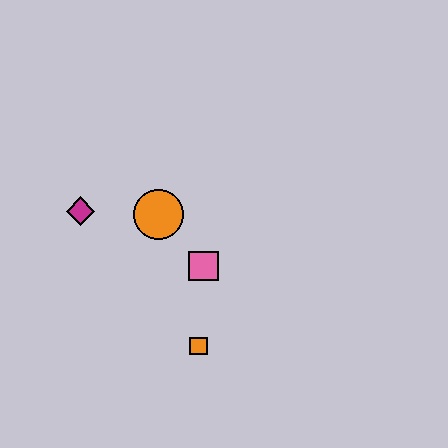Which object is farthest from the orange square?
The magenta diamond is farthest from the orange square.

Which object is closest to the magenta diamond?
The orange circle is closest to the magenta diamond.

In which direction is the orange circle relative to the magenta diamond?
The orange circle is to the right of the magenta diamond.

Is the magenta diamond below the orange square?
No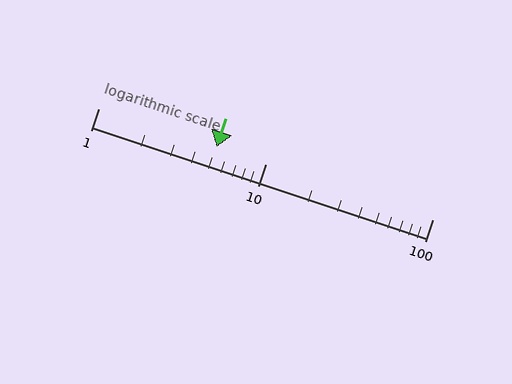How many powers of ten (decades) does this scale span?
The scale spans 2 decades, from 1 to 100.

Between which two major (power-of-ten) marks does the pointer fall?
The pointer is between 1 and 10.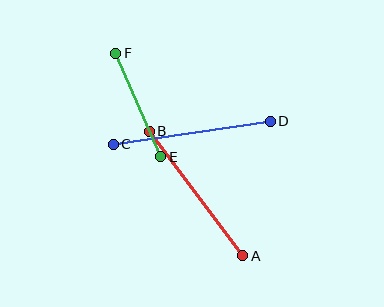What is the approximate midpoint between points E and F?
The midpoint is at approximately (138, 105) pixels.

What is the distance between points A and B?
The distance is approximately 156 pixels.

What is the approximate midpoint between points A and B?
The midpoint is at approximately (196, 193) pixels.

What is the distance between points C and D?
The distance is approximately 159 pixels.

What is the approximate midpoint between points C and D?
The midpoint is at approximately (192, 133) pixels.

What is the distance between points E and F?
The distance is approximately 113 pixels.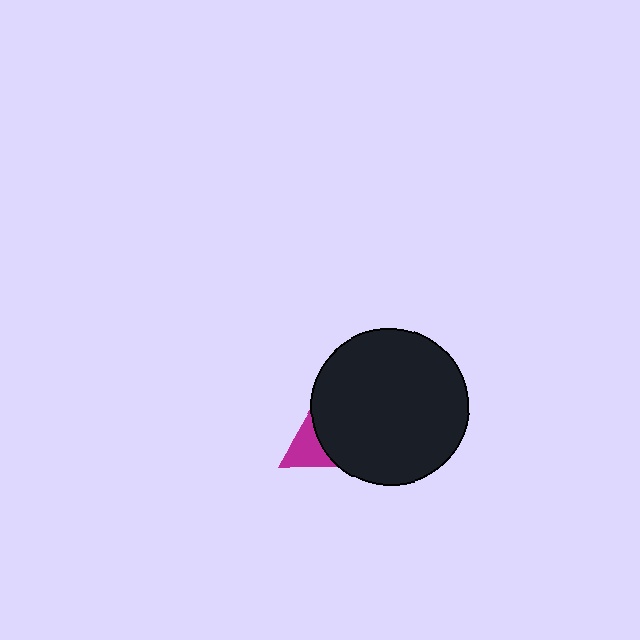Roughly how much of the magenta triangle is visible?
A small part of it is visible (roughly 30%).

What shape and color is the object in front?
The object in front is a black circle.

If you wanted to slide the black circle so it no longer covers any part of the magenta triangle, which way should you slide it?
Slide it right — that is the most direct way to separate the two shapes.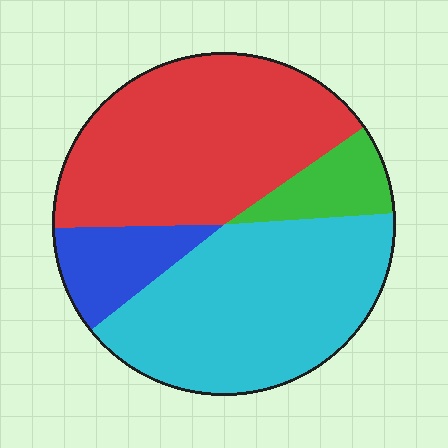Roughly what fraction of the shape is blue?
Blue takes up less than a quarter of the shape.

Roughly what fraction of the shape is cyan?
Cyan covers 40% of the shape.